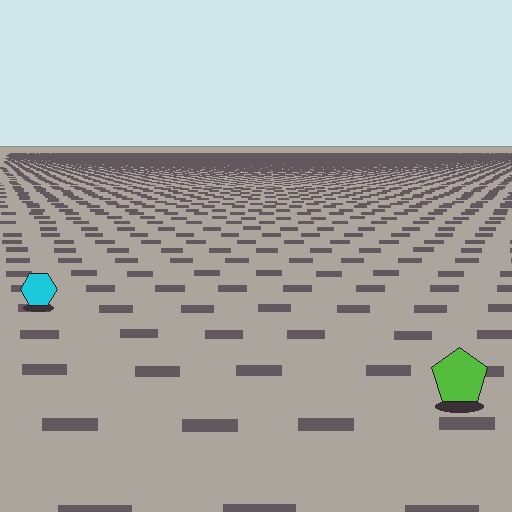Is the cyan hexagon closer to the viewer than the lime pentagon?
No. The lime pentagon is closer — you can tell from the texture gradient: the ground texture is coarser near it.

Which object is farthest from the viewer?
The cyan hexagon is farthest from the viewer. It appears smaller and the ground texture around it is denser.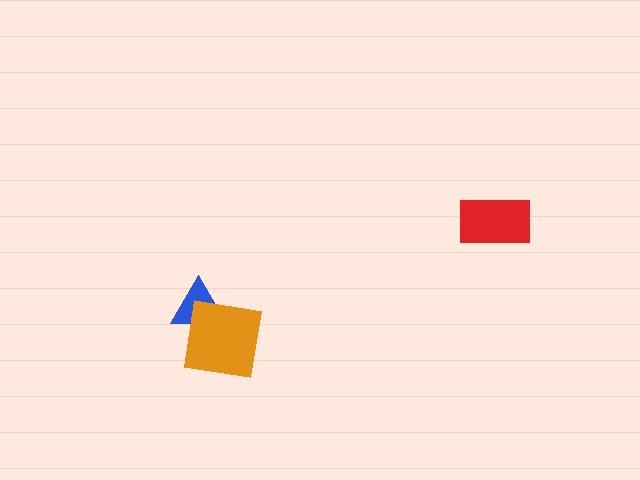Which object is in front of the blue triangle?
The orange square is in front of the blue triangle.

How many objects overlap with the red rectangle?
0 objects overlap with the red rectangle.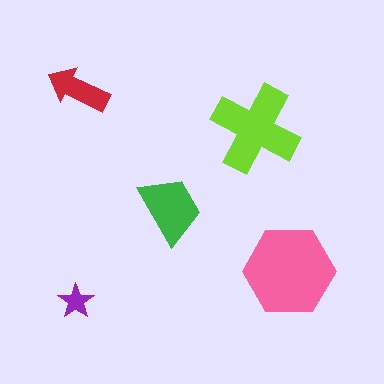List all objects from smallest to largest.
The purple star, the red arrow, the green trapezoid, the lime cross, the pink hexagon.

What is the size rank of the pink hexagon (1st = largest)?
1st.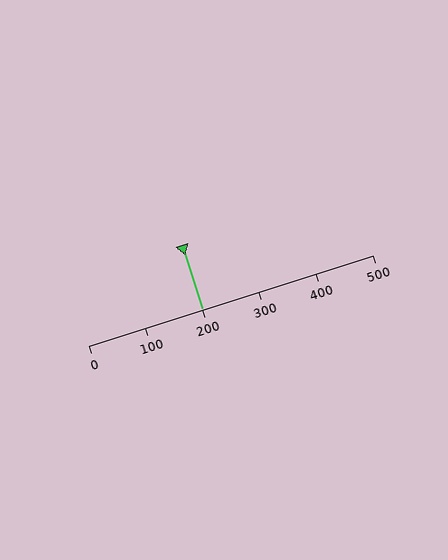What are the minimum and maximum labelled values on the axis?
The axis runs from 0 to 500.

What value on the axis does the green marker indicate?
The marker indicates approximately 200.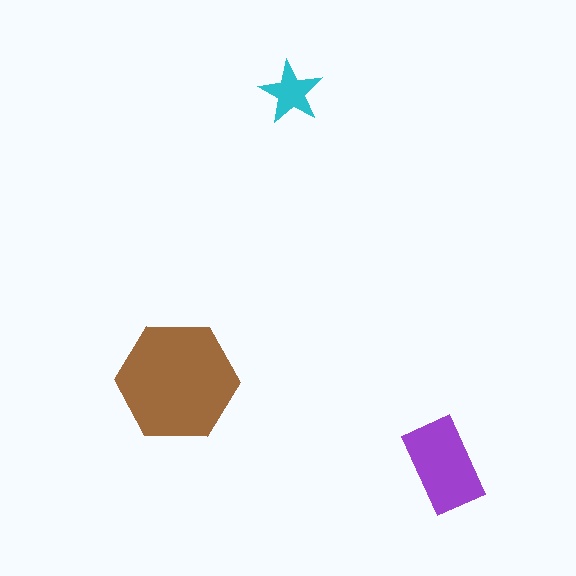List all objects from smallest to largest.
The cyan star, the purple rectangle, the brown hexagon.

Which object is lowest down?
The purple rectangle is bottommost.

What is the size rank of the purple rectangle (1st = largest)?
2nd.